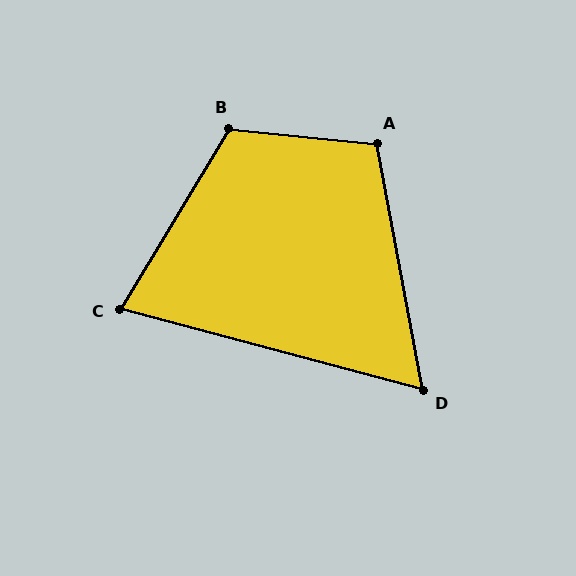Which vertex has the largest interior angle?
B, at approximately 116 degrees.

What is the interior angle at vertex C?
Approximately 74 degrees (acute).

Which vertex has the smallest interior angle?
D, at approximately 64 degrees.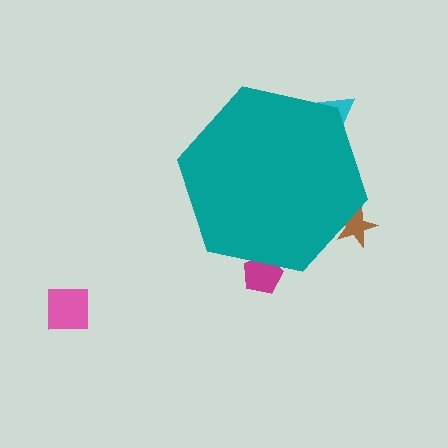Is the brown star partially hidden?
Yes, the brown star is partially hidden behind the teal hexagon.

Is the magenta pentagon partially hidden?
Yes, the magenta pentagon is partially hidden behind the teal hexagon.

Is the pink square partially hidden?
No, the pink square is fully visible.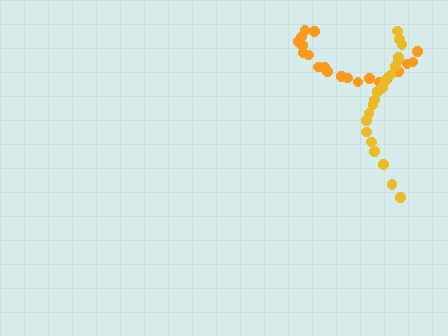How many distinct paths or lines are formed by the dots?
There are 2 distinct paths.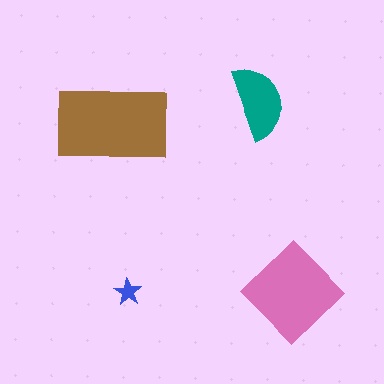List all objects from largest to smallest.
The brown rectangle, the pink diamond, the teal semicircle, the blue star.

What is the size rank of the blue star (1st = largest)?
4th.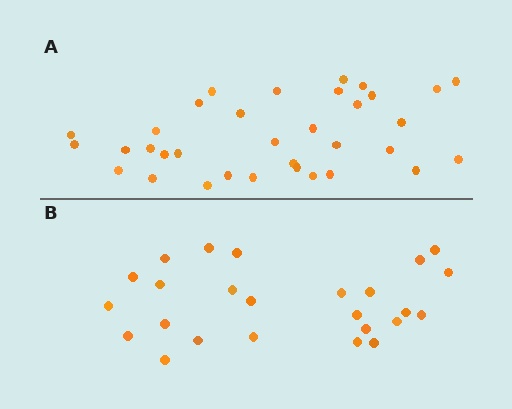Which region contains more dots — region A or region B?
Region A (the top region) has more dots.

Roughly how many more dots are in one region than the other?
Region A has roughly 8 or so more dots than region B.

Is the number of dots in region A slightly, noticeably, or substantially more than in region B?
Region A has noticeably more, but not dramatically so. The ratio is roughly 1.4 to 1.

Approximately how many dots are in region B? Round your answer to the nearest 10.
About 20 dots. (The exact count is 25, which rounds to 20.)